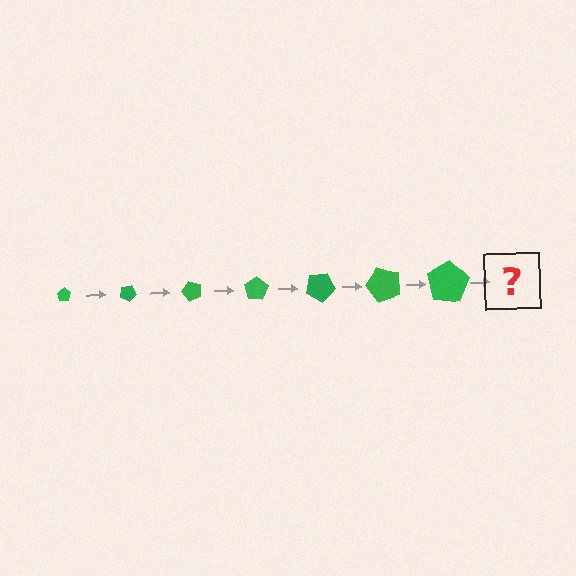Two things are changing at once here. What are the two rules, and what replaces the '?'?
The two rules are that the pentagon grows larger each step and it rotates 25 degrees each step. The '?' should be a pentagon, larger than the previous one and rotated 175 degrees from the start.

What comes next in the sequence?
The next element should be a pentagon, larger than the previous one and rotated 175 degrees from the start.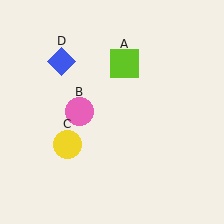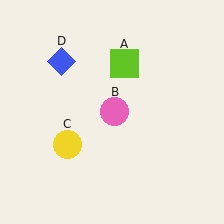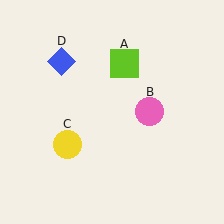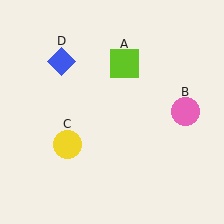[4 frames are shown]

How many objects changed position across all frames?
1 object changed position: pink circle (object B).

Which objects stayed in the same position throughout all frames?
Lime square (object A) and yellow circle (object C) and blue diamond (object D) remained stationary.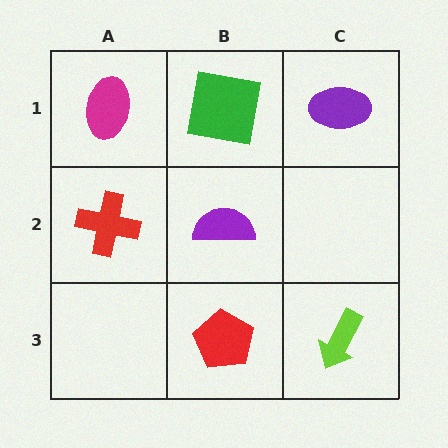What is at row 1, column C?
A purple ellipse.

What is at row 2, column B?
A purple semicircle.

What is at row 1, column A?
A magenta ellipse.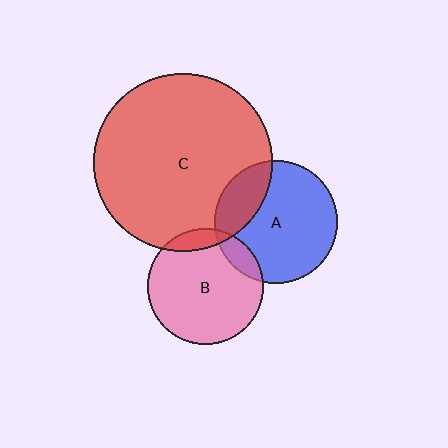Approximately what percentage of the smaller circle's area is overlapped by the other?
Approximately 10%.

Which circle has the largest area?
Circle C (red).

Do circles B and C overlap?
Yes.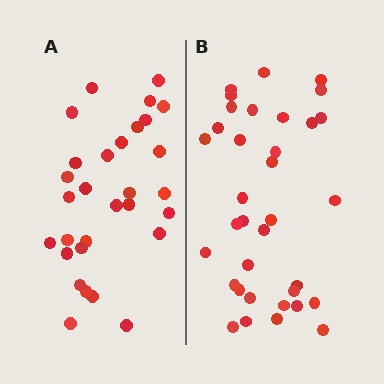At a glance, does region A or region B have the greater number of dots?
Region B (the right region) has more dots.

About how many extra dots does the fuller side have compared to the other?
Region B has about 5 more dots than region A.